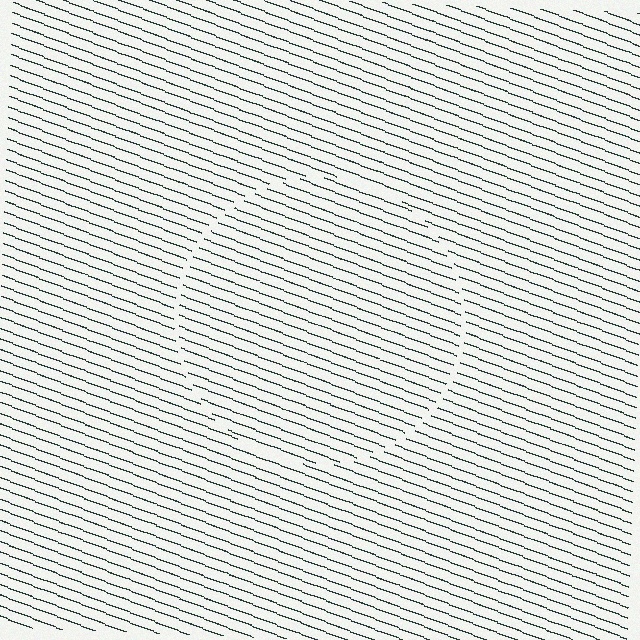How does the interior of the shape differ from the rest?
The interior of the shape contains the same grating, shifted by half a period — the contour is defined by the phase discontinuity where line-ends from the inner and outer gratings abut.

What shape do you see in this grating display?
An illusory circle. The interior of the shape contains the same grating, shifted by half a period — the contour is defined by the phase discontinuity where line-ends from the inner and outer gratings abut.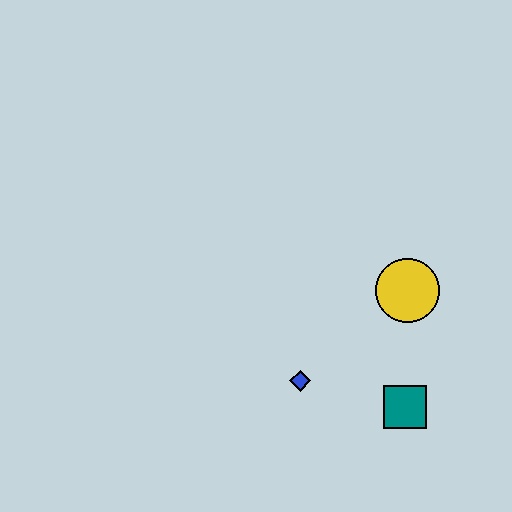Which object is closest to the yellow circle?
The teal square is closest to the yellow circle.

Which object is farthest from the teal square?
The yellow circle is farthest from the teal square.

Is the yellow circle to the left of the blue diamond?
No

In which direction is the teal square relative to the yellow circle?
The teal square is below the yellow circle.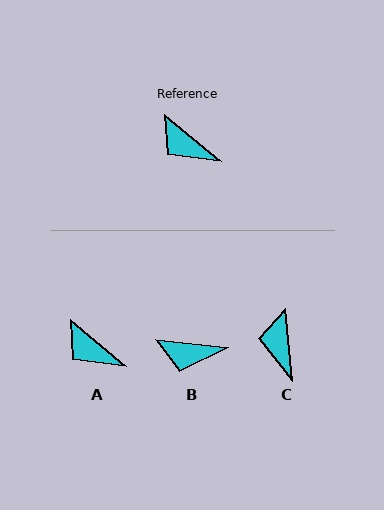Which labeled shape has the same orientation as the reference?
A.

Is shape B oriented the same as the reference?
No, it is off by about 34 degrees.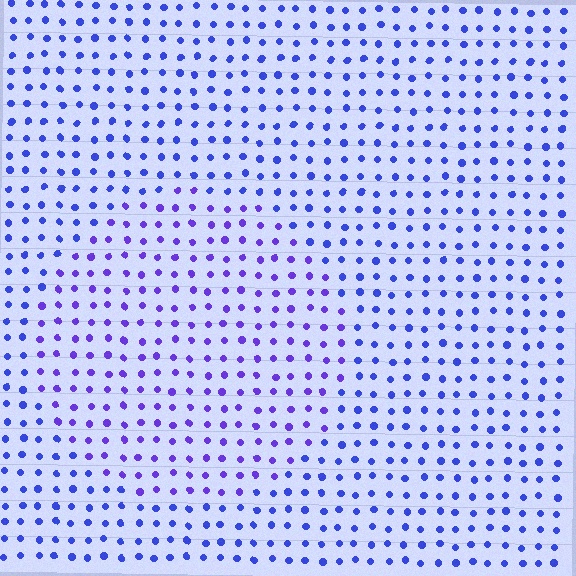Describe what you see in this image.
The image is filled with small blue elements in a uniform arrangement. A circle-shaped region is visible where the elements are tinted to a slightly different hue, forming a subtle color boundary.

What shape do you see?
I see a circle.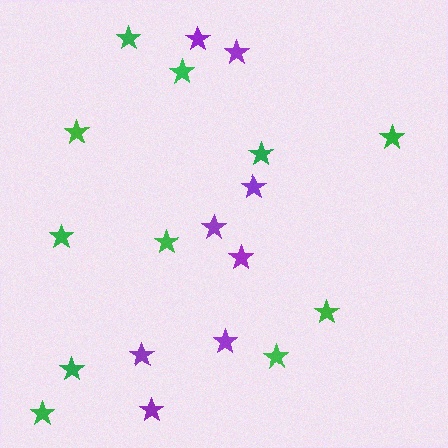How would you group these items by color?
There are 2 groups: one group of green stars (11) and one group of purple stars (8).